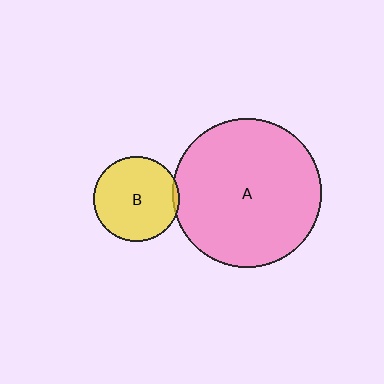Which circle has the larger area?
Circle A (pink).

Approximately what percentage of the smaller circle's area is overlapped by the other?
Approximately 5%.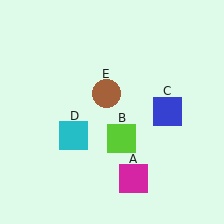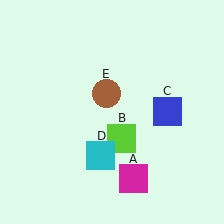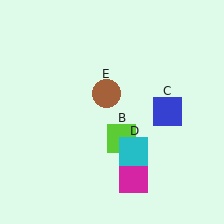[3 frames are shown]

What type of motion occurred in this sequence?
The cyan square (object D) rotated counterclockwise around the center of the scene.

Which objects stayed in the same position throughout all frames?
Magenta square (object A) and lime square (object B) and blue square (object C) and brown circle (object E) remained stationary.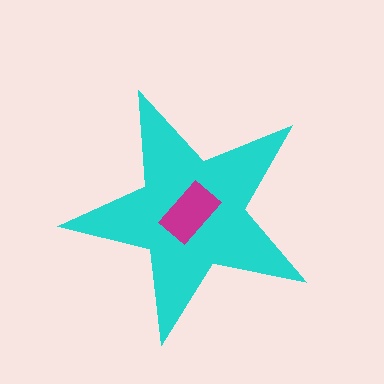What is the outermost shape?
The cyan star.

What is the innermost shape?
The magenta rectangle.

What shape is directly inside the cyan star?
The magenta rectangle.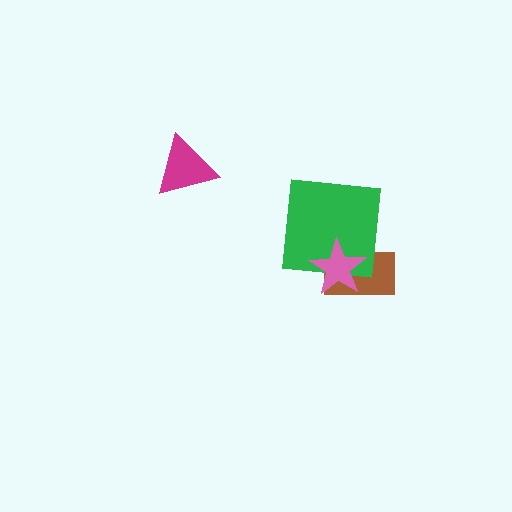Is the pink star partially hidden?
No, no other shape covers it.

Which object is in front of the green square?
The pink star is in front of the green square.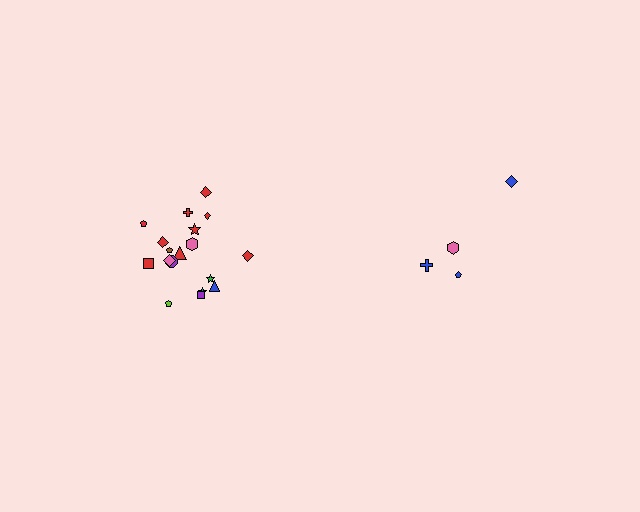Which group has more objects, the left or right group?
The left group.